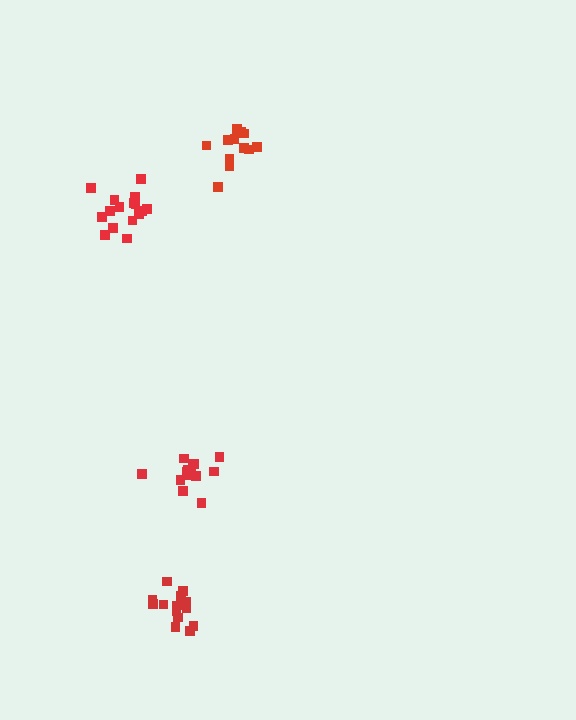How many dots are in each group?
Group 1: 14 dots, Group 2: 16 dots, Group 3: 12 dots, Group 4: 14 dots (56 total).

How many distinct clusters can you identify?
There are 4 distinct clusters.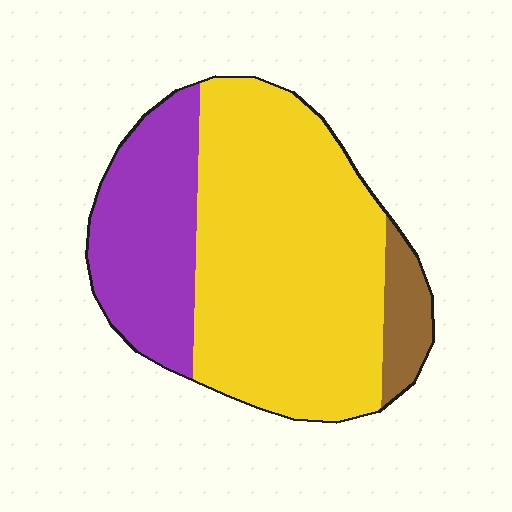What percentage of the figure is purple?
Purple takes up between a sixth and a third of the figure.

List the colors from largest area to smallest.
From largest to smallest: yellow, purple, brown.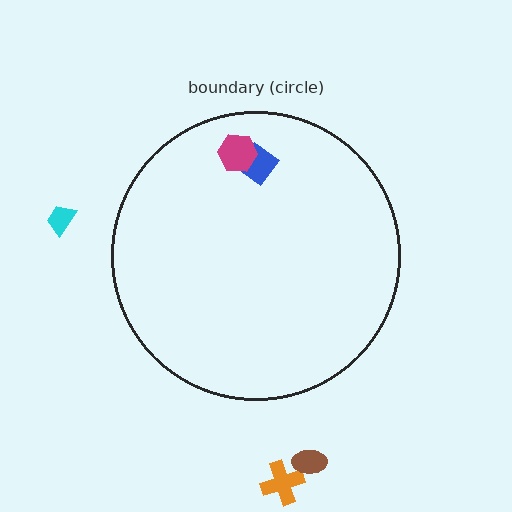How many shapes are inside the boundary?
2 inside, 3 outside.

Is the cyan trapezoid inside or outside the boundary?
Outside.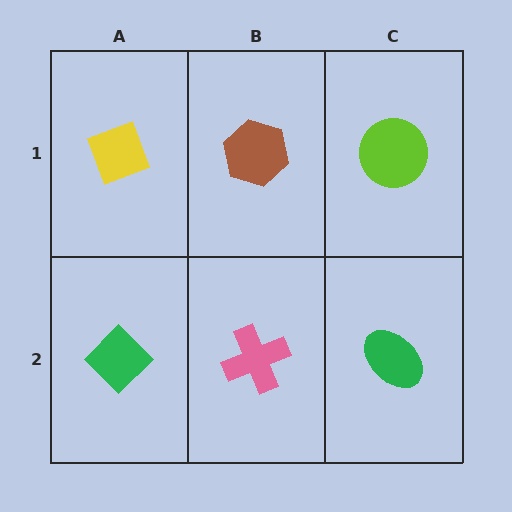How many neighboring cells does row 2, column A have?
2.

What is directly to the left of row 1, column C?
A brown hexagon.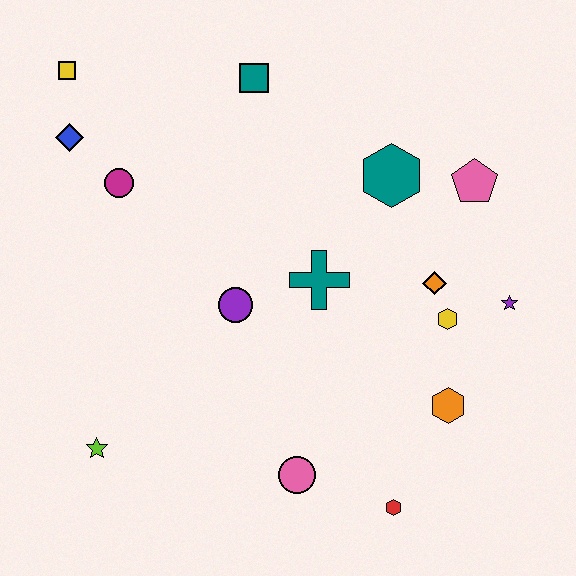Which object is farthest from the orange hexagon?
The yellow square is farthest from the orange hexagon.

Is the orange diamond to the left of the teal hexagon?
No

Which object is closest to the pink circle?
The red hexagon is closest to the pink circle.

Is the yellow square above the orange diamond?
Yes